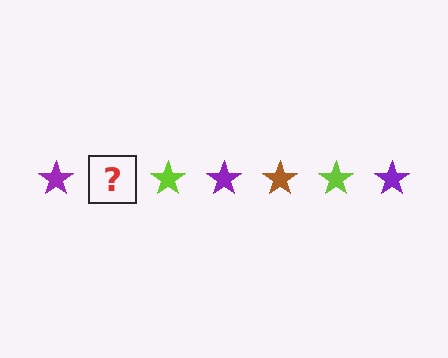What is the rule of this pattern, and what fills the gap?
The rule is that the pattern cycles through purple, brown, lime stars. The gap should be filled with a brown star.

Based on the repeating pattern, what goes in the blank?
The blank should be a brown star.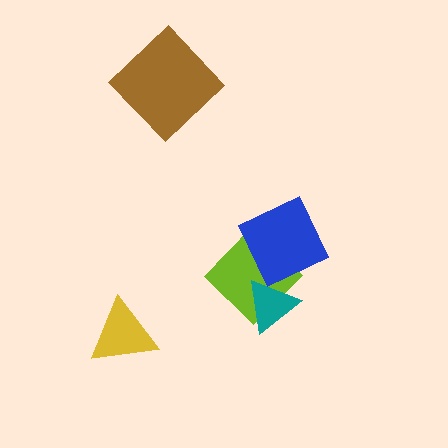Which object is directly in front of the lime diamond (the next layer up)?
The teal triangle is directly in front of the lime diamond.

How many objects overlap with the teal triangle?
2 objects overlap with the teal triangle.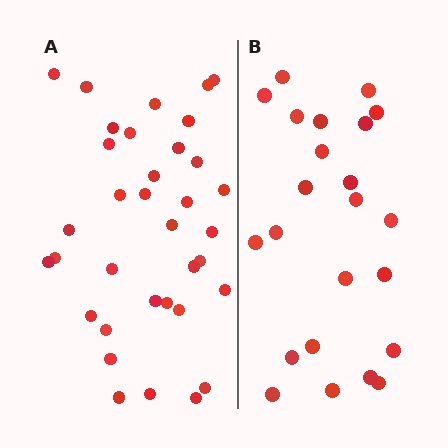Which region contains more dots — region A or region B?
Region A (the left region) has more dots.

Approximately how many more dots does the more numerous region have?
Region A has roughly 12 or so more dots than region B.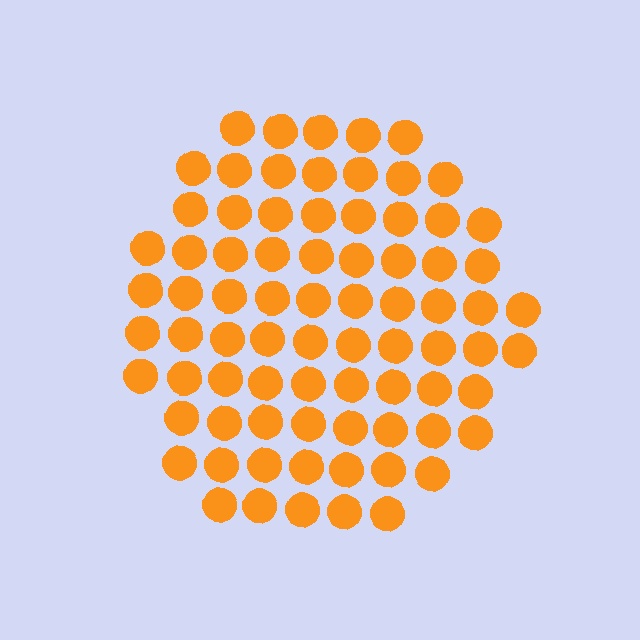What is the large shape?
The large shape is a hexagon.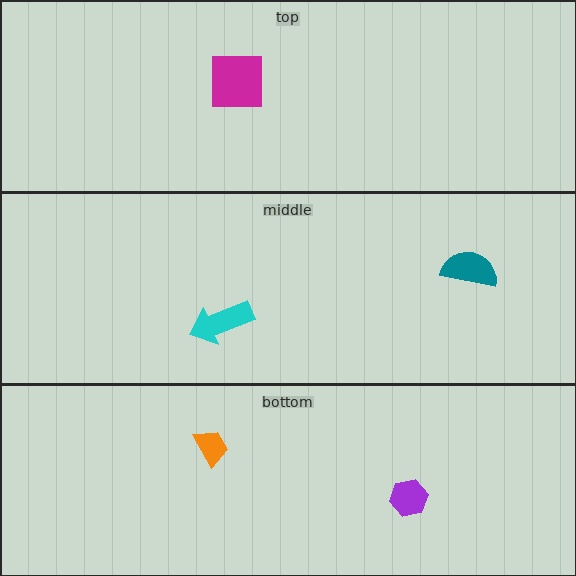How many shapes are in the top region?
1.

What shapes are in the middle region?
The teal semicircle, the cyan arrow.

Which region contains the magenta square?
The top region.